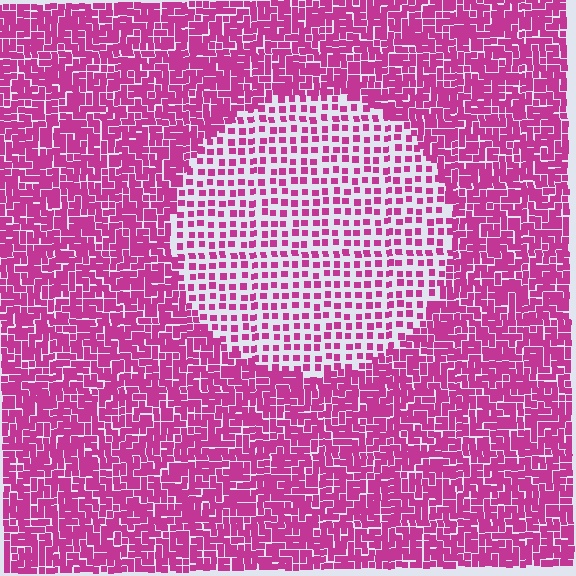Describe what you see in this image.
The image contains small magenta elements arranged at two different densities. A circle-shaped region is visible where the elements are less densely packed than the surrounding area.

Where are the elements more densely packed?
The elements are more densely packed outside the circle boundary.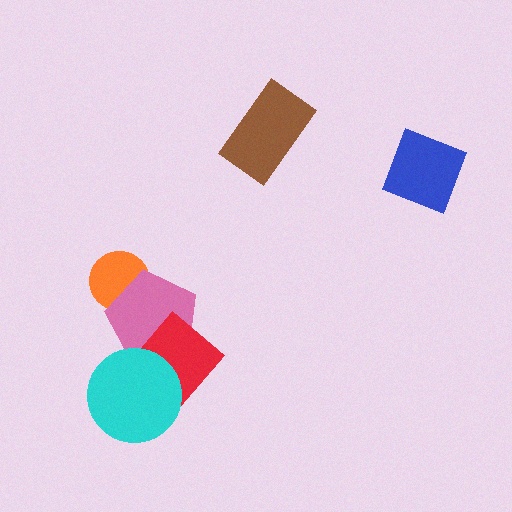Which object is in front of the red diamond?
The cyan circle is in front of the red diamond.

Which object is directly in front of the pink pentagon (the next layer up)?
The red diamond is directly in front of the pink pentagon.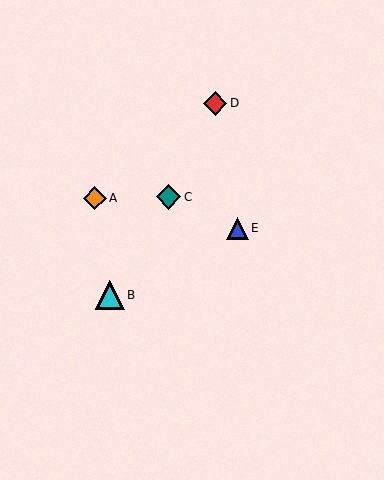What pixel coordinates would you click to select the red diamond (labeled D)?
Click at (215, 103) to select the red diamond D.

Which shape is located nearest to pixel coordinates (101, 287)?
The cyan triangle (labeled B) at (110, 295) is nearest to that location.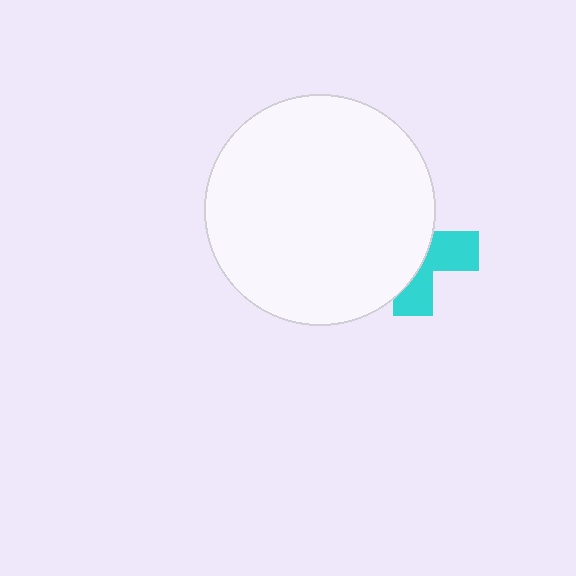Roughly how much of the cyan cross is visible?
A small part of it is visible (roughly 39%).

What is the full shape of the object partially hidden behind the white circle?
The partially hidden object is a cyan cross.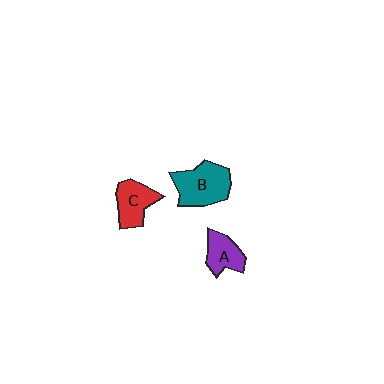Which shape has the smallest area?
Shape A (purple).